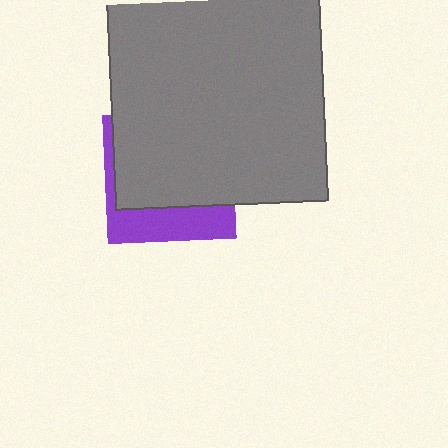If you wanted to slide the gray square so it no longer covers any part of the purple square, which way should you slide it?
Slide it up — that is the most direct way to separate the two shapes.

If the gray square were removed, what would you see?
You would see the complete purple square.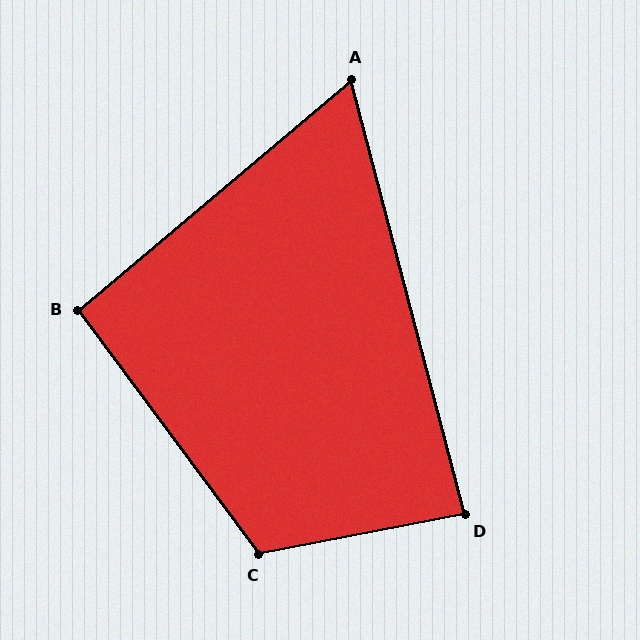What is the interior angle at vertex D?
Approximately 86 degrees (approximately right).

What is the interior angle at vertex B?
Approximately 94 degrees (approximately right).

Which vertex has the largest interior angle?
C, at approximately 115 degrees.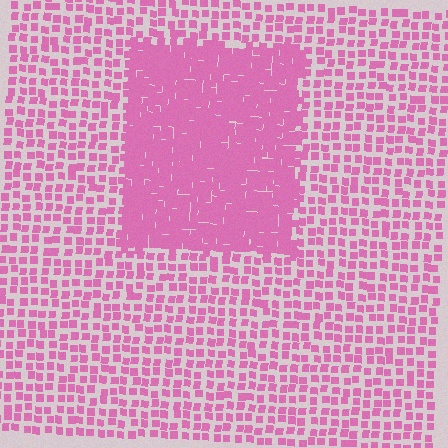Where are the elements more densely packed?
The elements are more densely packed inside the rectangle boundary.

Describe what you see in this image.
The image contains small pink elements arranged at two different densities. A rectangle-shaped region is visible where the elements are more densely packed than the surrounding area.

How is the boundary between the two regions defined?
The boundary is defined by a change in element density (approximately 2.4x ratio). All elements are the same color, size, and shape.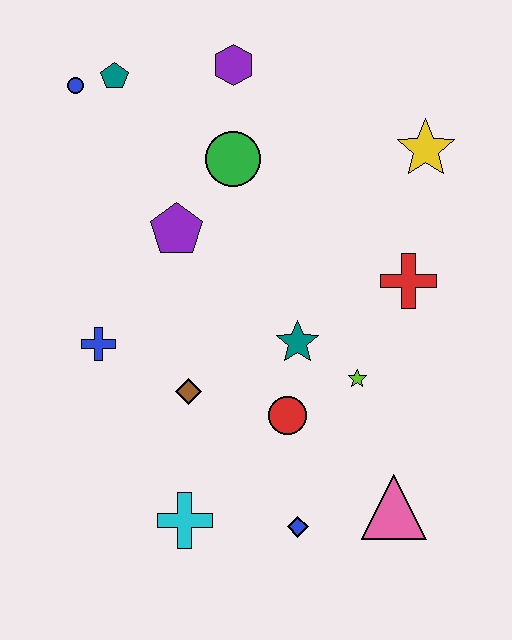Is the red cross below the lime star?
No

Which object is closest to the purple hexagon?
The green circle is closest to the purple hexagon.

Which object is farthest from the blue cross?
The yellow star is farthest from the blue cross.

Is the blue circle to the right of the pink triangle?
No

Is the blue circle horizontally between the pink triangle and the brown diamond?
No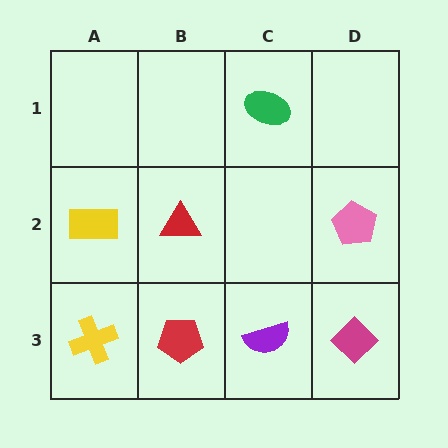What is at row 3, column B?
A red pentagon.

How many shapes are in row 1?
1 shape.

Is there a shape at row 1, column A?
No, that cell is empty.